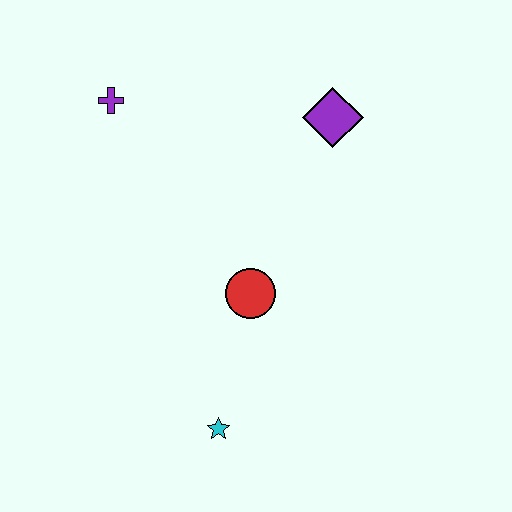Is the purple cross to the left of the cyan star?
Yes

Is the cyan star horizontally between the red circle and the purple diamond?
No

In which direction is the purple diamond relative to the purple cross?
The purple diamond is to the right of the purple cross.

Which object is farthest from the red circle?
The purple cross is farthest from the red circle.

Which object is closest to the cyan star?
The red circle is closest to the cyan star.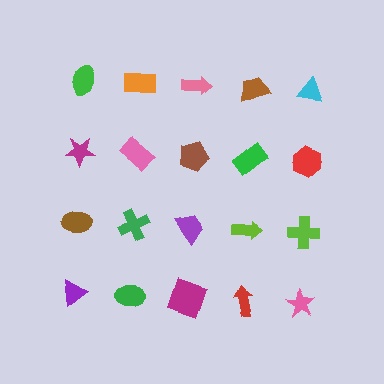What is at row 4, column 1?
A purple triangle.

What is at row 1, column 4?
A brown trapezoid.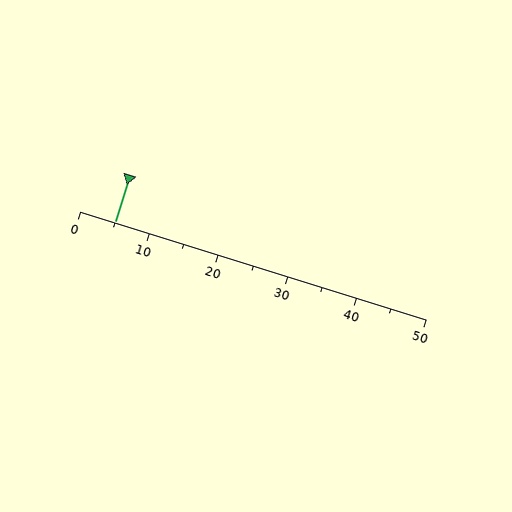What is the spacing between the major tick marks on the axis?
The major ticks are spaced 10 apart.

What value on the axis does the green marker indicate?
The marker indicates approximately 5.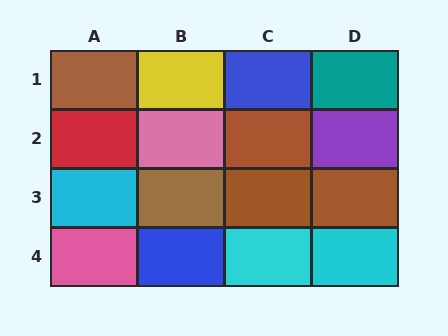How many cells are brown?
5 cells are brown.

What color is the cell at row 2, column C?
Brown.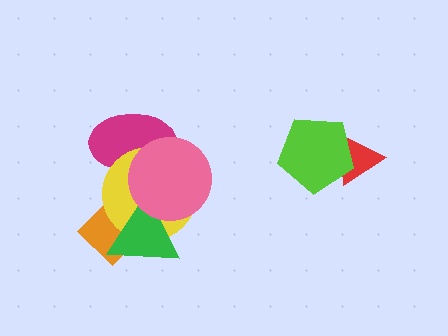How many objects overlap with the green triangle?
3 objects overlap with the green triangle.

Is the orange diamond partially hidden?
Yes, it is partially covered by another shape.